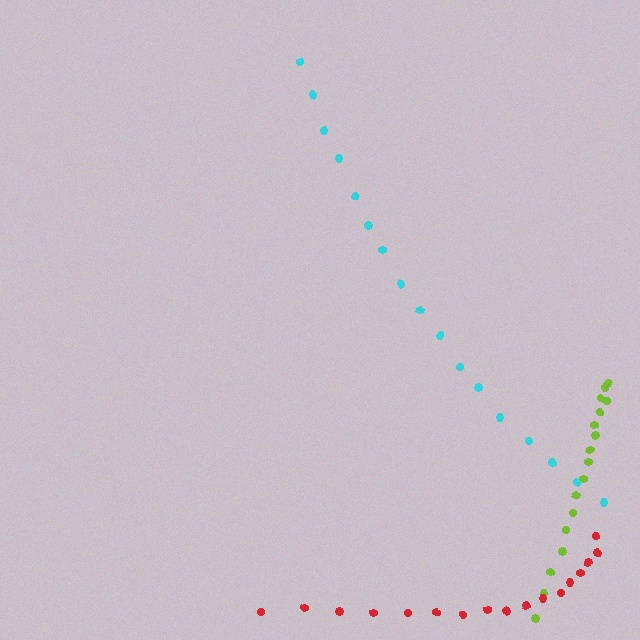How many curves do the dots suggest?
There are 3 distinct paths.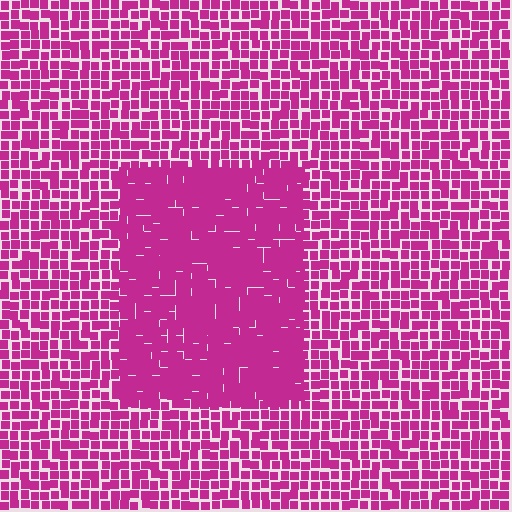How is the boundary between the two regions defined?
The boundary is defined by a change in element density (approximately 1.6x ratio). All elements are the same color, size, and shape.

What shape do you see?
I see a rectangle.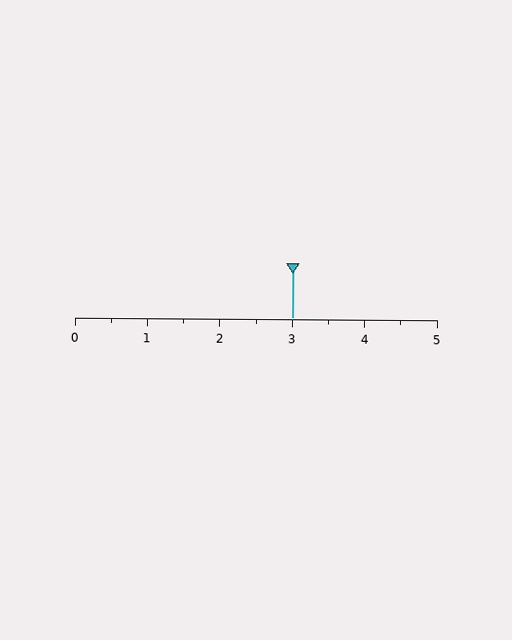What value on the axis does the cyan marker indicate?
The marker indicates approximately 3.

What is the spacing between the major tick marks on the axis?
The major ticks are spaced 1 apart.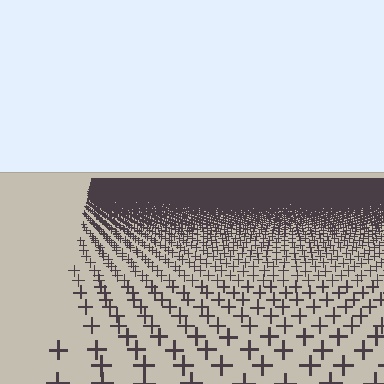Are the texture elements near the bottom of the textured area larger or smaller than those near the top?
Larger. Near the bottom, elements are closer to the viewer and appear at a bigger on-screen size.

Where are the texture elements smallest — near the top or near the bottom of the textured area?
Near the top.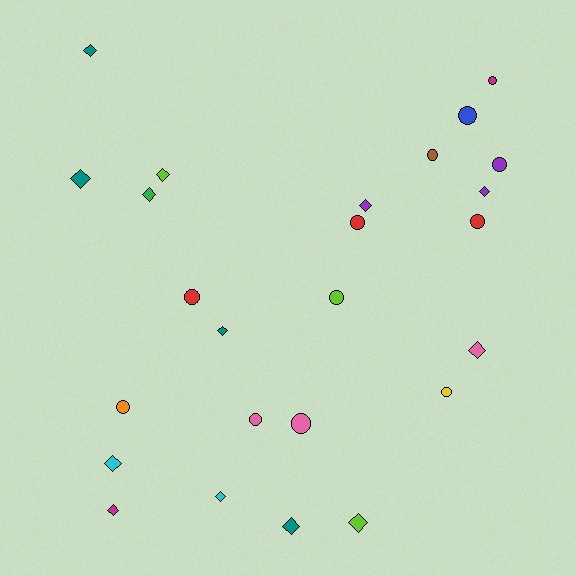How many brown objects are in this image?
There is 1 brown object.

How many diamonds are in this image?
There are 13 diamonds.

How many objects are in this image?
There are 25 objects.